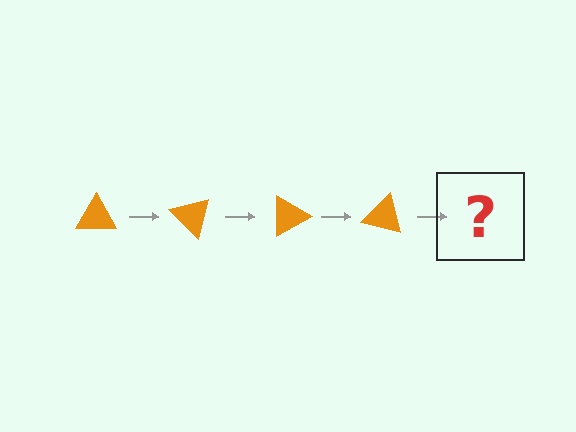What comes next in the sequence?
The next element should be an orange triangle rotated 180 degrees.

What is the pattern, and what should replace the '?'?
The pattern is that the triangle rotates 45 degrees each step. The '?' should be an orange triangle rotated 180 degrees.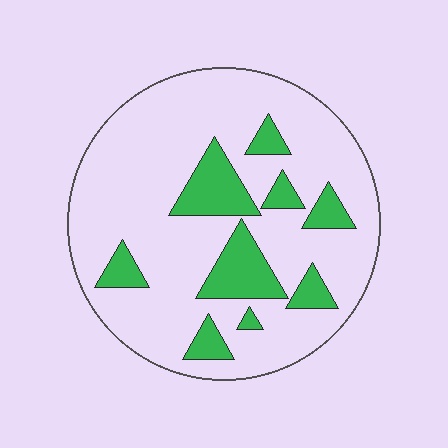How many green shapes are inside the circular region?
9.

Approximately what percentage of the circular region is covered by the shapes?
Approximately 20%.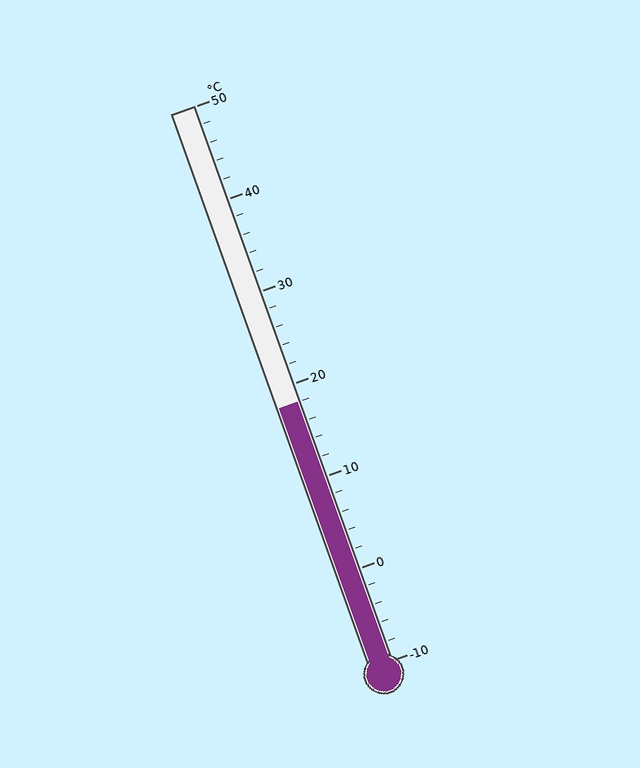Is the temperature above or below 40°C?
The temperature is below 40°C.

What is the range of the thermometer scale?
The thermometer scale ranges from -10°C to 50°C.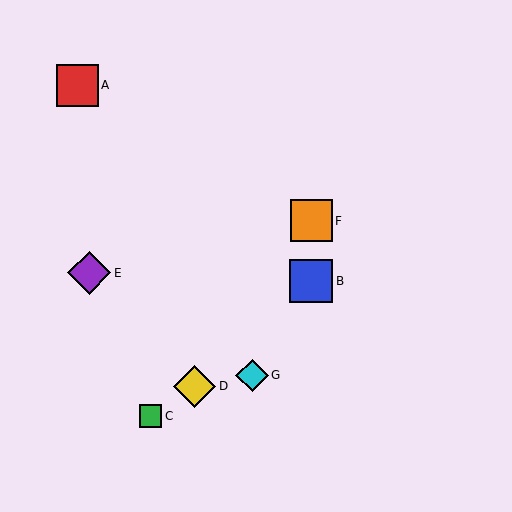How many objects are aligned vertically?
2 objects (B, F) are aligned vertically.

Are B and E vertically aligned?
No, B is at x≈311 and E is at x≈89.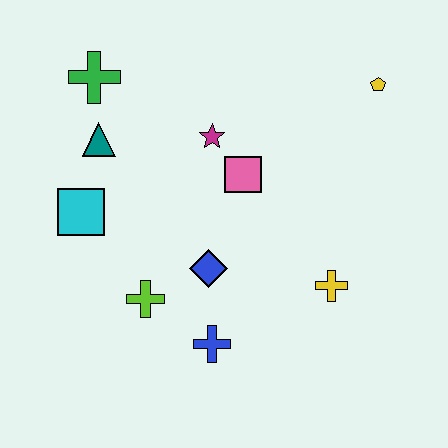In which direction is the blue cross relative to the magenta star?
The blue cross is below the magenta star.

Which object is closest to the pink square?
The magenta star is closest to the pink square.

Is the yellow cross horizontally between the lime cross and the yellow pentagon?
Yes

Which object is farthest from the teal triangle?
The yellow pentagon is farthest from the teal triangle.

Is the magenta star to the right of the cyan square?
Yes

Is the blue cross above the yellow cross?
No